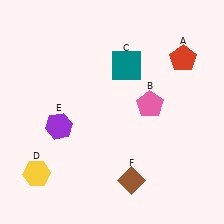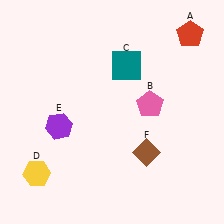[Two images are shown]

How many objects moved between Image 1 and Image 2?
2 objects moved between the two images.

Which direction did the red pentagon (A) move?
The red pentagon (A) moved up.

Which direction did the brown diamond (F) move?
The brown diamond (F) moved up.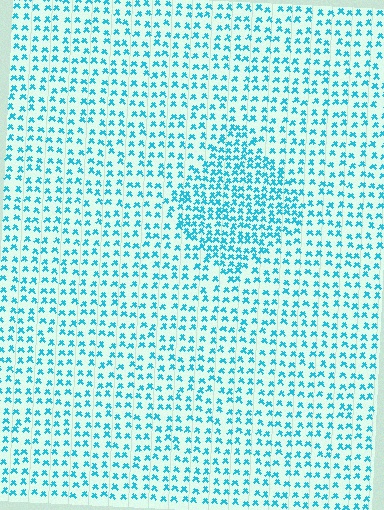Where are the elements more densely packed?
The elements are more densely packed inside the diamond boundary.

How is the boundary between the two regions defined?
The boundary is defined by a change in element density (approximately 1.8x ratio). All elements are the same color, size, and shape.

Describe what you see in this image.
The image contains small cyan elements arranged at two different densities. A diamond-shaped region is visible where the elements are more densely packed than the surrounding area.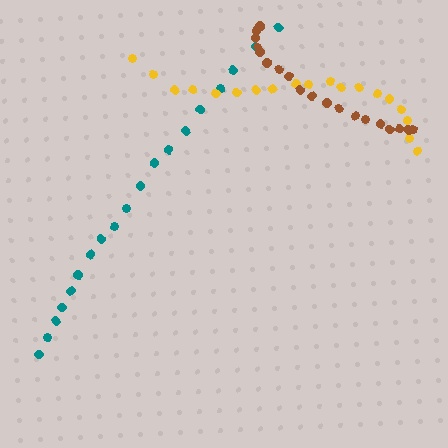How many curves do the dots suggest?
There are 3 distinct paths.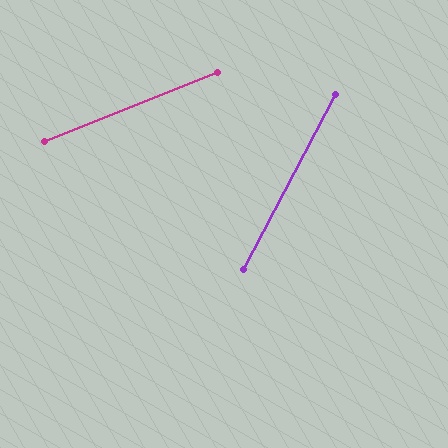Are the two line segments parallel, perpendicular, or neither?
Neither parallel nor perpendicular — they differ by about 41°.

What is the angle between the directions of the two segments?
Approximately 41 degrees.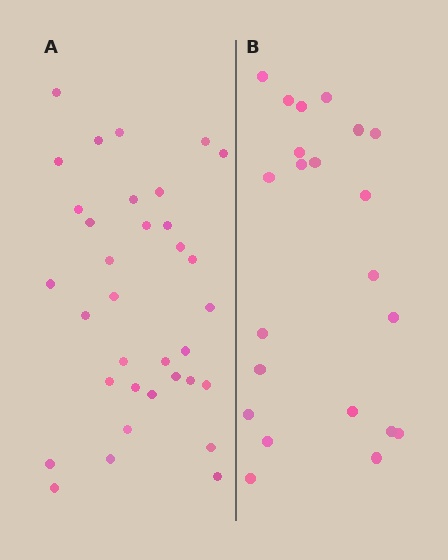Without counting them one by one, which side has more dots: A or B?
Region A (the left region) has more dots.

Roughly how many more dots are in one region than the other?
Region A has roughly 12 or so more dots than region B.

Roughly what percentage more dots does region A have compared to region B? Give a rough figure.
About 55% more.